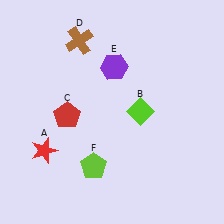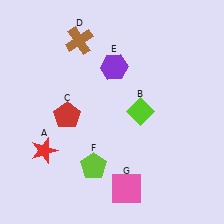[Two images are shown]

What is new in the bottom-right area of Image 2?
A pink square (G) was added in the bottom-right area of Image 2.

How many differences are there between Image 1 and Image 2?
There is 1 difference between the two images.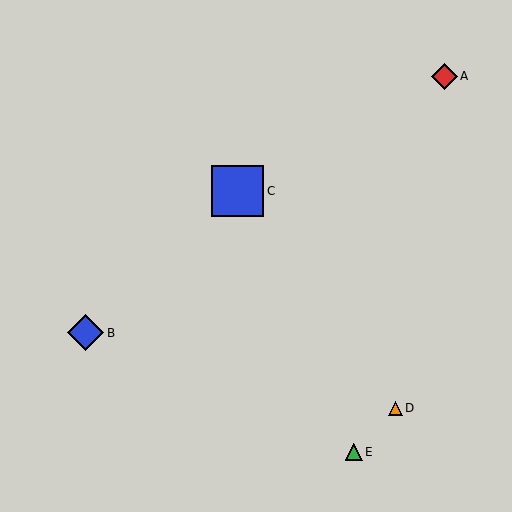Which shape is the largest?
The blue square (labeled C) is the largest.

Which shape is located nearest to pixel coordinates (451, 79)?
The red diamond (labeled A) at (444, 76) is nearest to that location.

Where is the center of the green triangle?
The center of the green triangle is at (354, 452).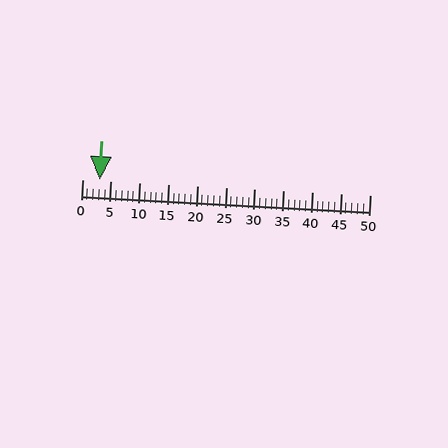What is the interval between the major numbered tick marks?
The major tick marks are spaced 5 units apart.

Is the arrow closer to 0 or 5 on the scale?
The arrow is closer to 5.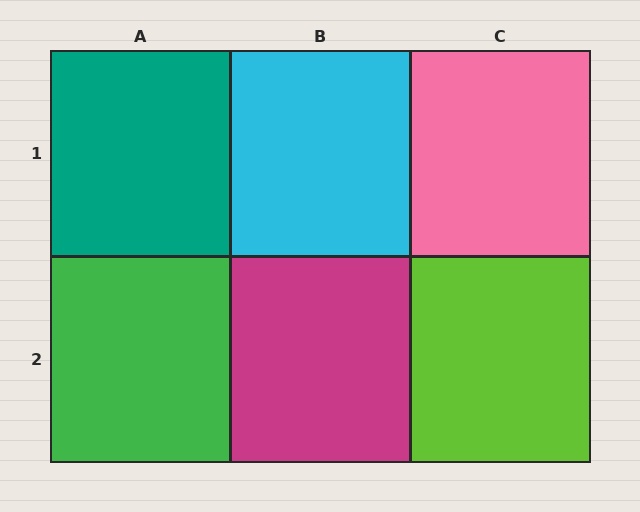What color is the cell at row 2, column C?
Lime.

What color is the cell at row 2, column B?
Magenta.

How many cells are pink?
1 cell is pink.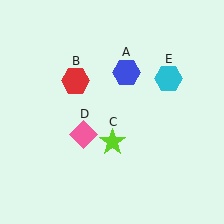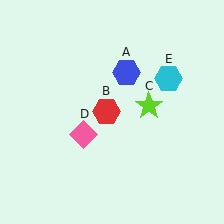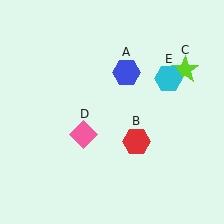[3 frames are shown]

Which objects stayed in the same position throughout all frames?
Blue hexagon (object A) and pink diamond (object D) and cyan hexagon (object E) remained stationary.